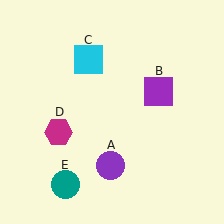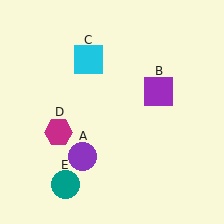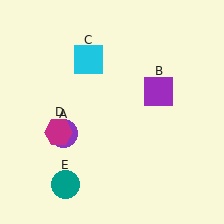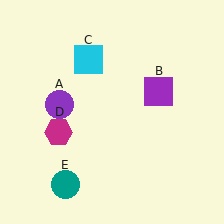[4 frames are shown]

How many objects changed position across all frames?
1 object changed position: purple circle (object A).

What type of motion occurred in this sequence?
The purple circle (object A) rotated clockwise around the center of the scene.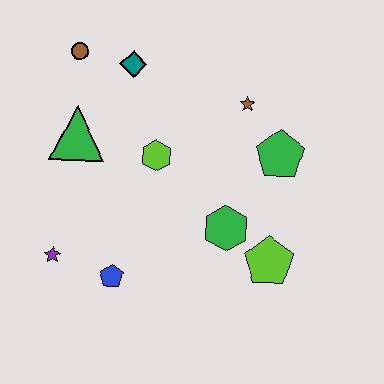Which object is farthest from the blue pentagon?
The brown circle is farthest from the blue pentagon.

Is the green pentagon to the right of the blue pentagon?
Yes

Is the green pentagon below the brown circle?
Yes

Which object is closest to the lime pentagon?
The green hexagon is closest to the lime pentagon.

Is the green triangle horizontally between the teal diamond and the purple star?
Yes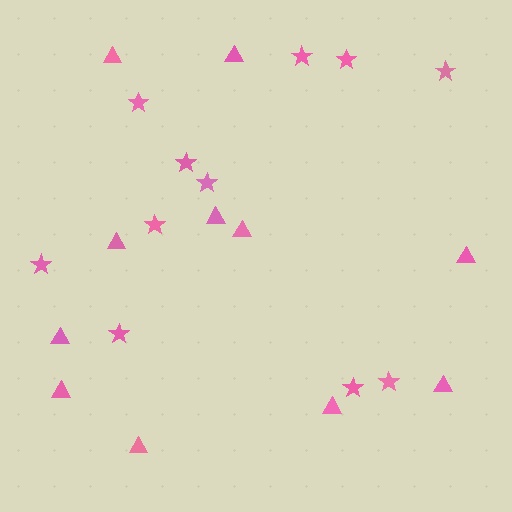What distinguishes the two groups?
There are 2 groups: one group of stars (11) and one group of triangles (11).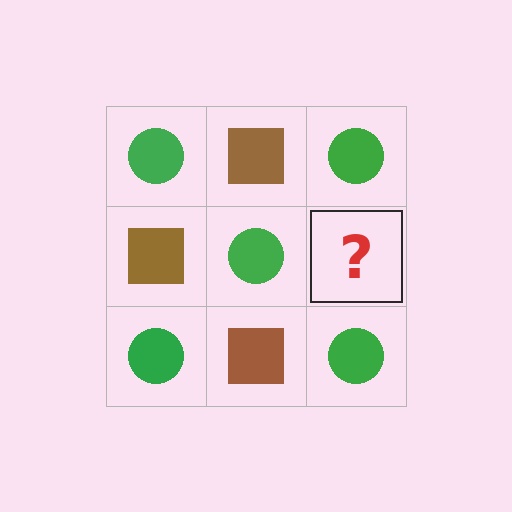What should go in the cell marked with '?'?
The missing cell should contain a brown square.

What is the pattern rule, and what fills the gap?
The rule is that it alternates green circle and brown square in a checkerboard pattern. The gap should be filled with a brown square.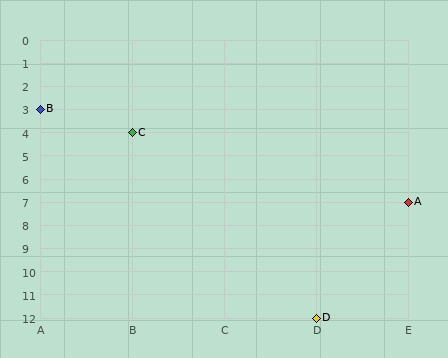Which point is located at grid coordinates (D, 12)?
Point D is at (D, 12).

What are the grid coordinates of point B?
Point B is at grid coordinates (A, 3).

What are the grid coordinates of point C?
Point C is at grid coordinates (B, 4).